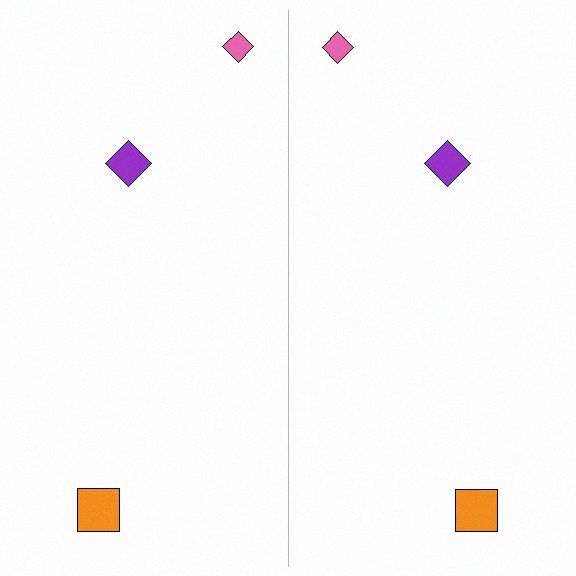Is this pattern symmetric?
Yes, this pattern has bilateral (reflection) symmetry.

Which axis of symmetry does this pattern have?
The pattern has a vertical axis of symmetry running through the center of the image.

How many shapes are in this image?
There are 6 shapes in this image.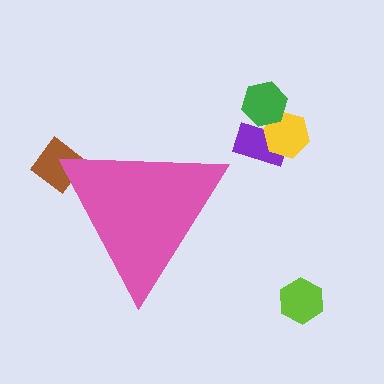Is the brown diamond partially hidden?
Yes, the brown diamond is partially hidden behind the pink triangle.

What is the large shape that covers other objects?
A pink triangle.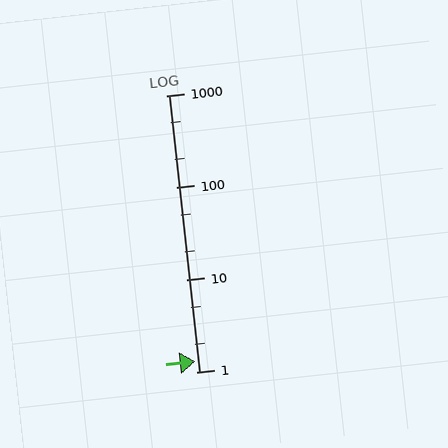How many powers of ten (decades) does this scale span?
The scale spans 3 decades, from 1 to 1000.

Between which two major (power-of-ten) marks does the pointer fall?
The pointer is between 1 and 10.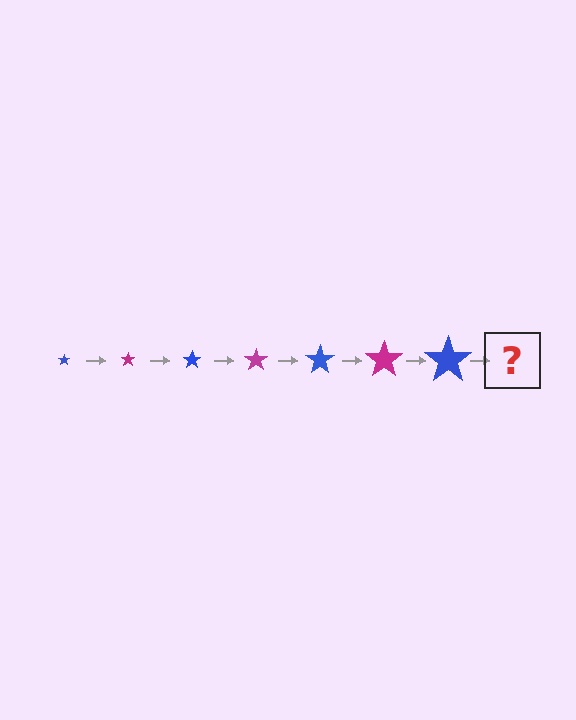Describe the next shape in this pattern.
It should be a magenta star, larger than the previous one.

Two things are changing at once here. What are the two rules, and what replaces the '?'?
The two rules are that the star grows larger each step and the color cycles through blue and magenta. The '?' should be a magenta star, larger than the previous one.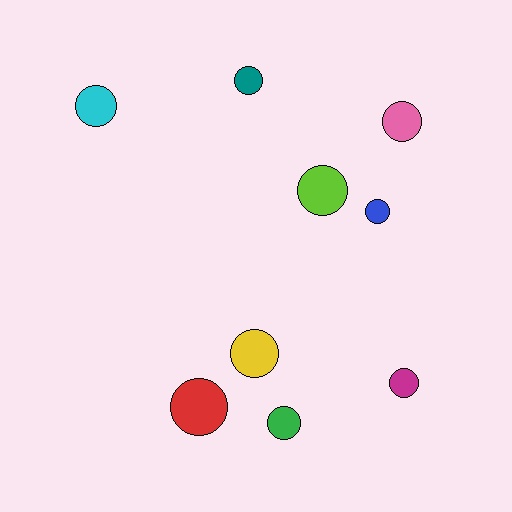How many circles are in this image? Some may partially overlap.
There are 9 circles.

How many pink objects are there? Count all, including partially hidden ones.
There is 1 pink object.